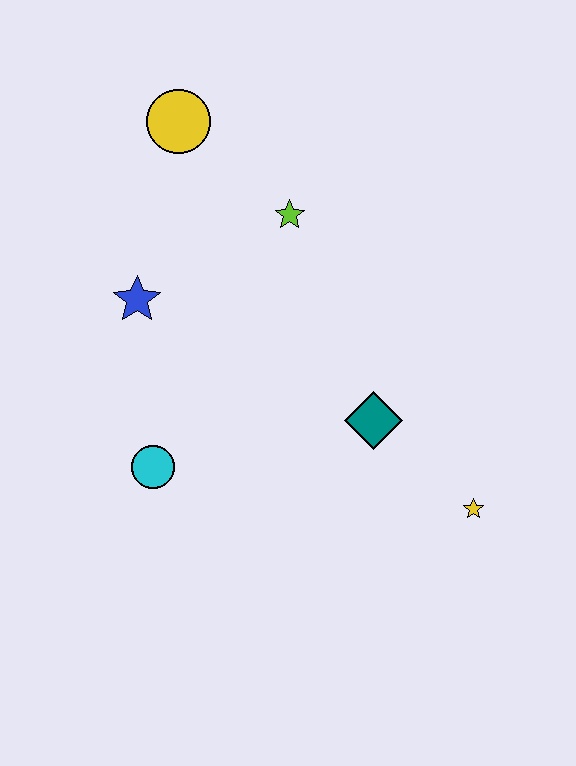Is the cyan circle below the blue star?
Yes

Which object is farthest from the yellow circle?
The yellow star is farthest from the yellow circle.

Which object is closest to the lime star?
The yellow circle is closest to the lime star.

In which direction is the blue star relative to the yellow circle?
The blue star is below the yellow circle.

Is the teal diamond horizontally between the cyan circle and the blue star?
No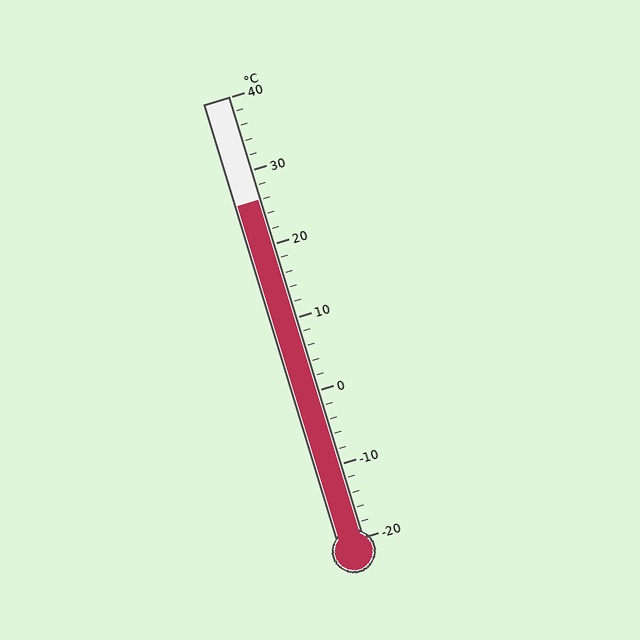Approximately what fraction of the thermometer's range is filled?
The thermometer is filled to approximately 75% of its range.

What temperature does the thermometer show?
The thermometer shows approximately 26°C.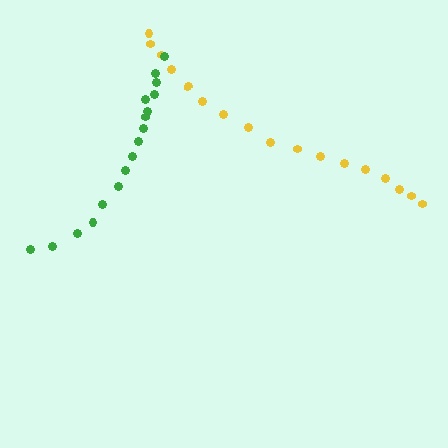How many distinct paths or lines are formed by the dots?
There are 2 distinct paths.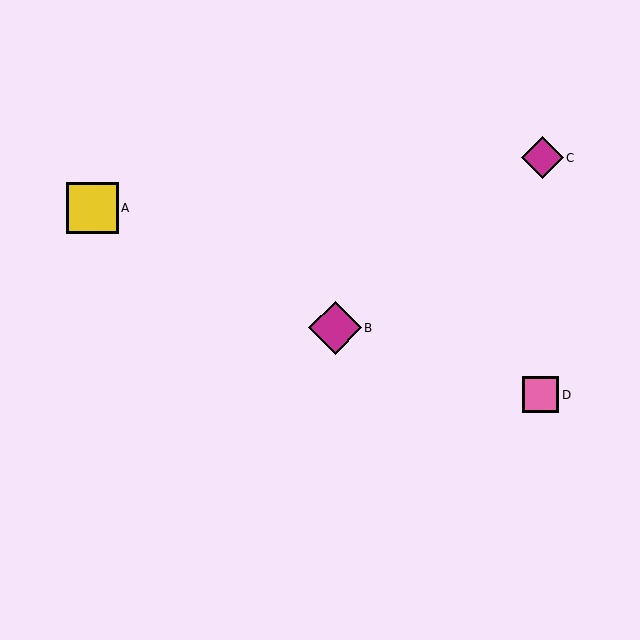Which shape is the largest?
The magenta diamond (labeled B) is the largest.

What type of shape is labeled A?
Shape A is a yellow square.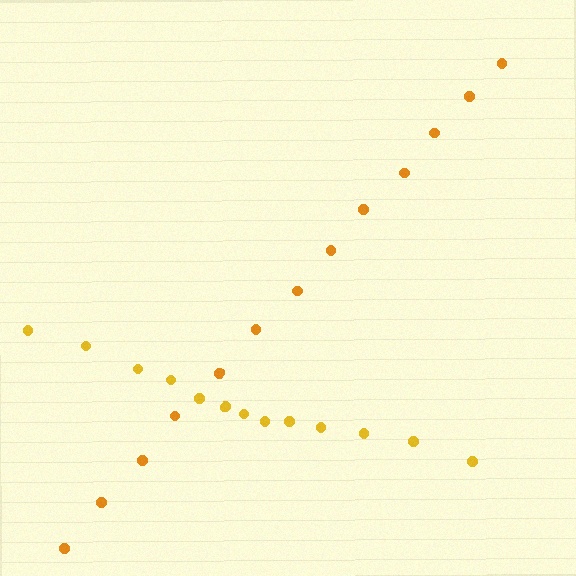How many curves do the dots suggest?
There are 2 distinct paths.